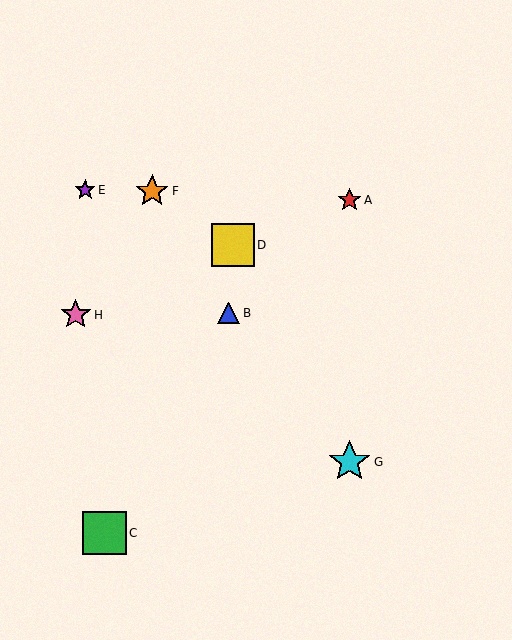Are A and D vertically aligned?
No, A is at x≈349 and D is at x≈233.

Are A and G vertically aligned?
Yes, both are at x≈349.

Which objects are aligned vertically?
Objects A, G are aligned vertically.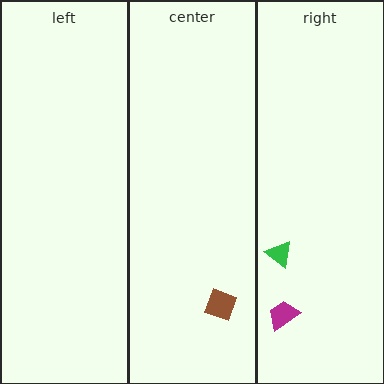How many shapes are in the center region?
1.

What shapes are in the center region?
The brown diamond.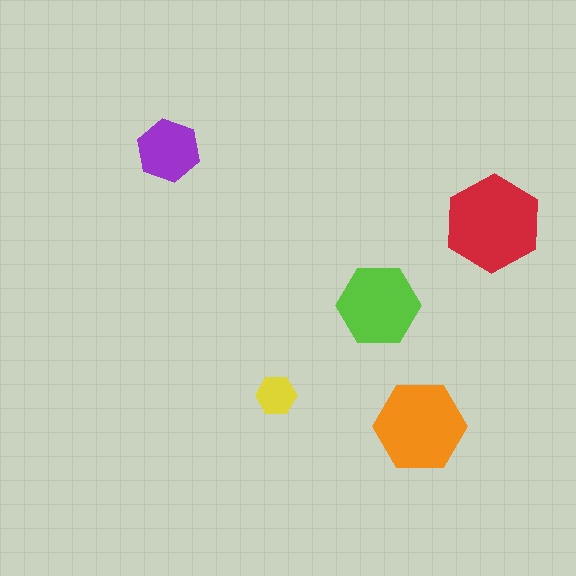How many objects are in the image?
There are 5 objects in the image.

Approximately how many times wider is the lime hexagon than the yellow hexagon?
About 2 times wider.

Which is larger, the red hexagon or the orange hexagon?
The red one.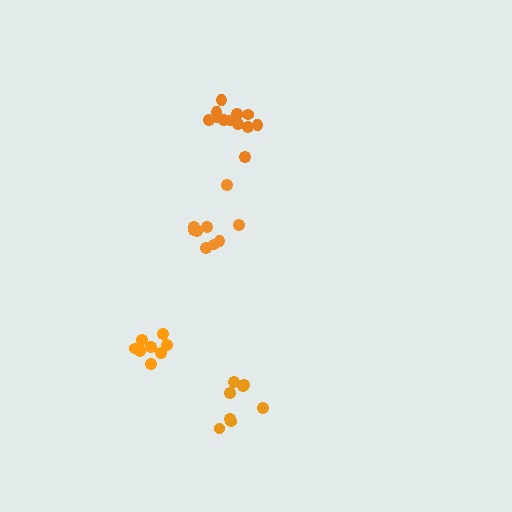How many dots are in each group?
Group 1: 8 dots, Group 2: 9 dots, Group 3: 12 dots, Group 4: 8 dots (37 total).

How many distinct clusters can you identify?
There are 4 distinct clusters.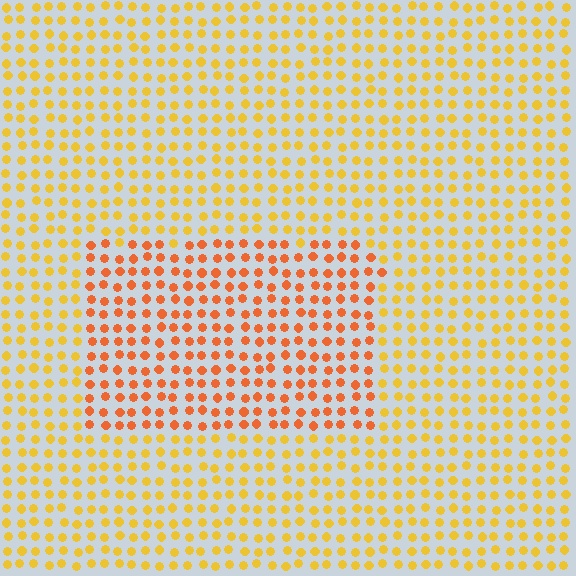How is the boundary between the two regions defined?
The boundary is defined purely by a slight shift in hue (about 29 degrees). Spacing, size, and orientation are identical on both sides.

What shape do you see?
I see a rectangle.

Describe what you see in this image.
The image is filled with small yellow elements in a uniform arrangement. A rectangle-shaped region is visible where the elements are tinted to a slightly different hue, forming a subtle color boundary.